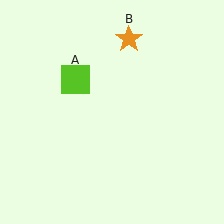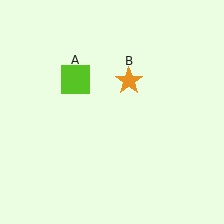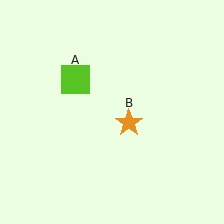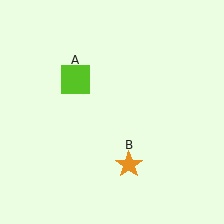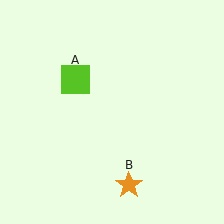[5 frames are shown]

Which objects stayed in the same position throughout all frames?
Lime square (object A) remained stationary.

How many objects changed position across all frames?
1 object changed position: orange star (object B).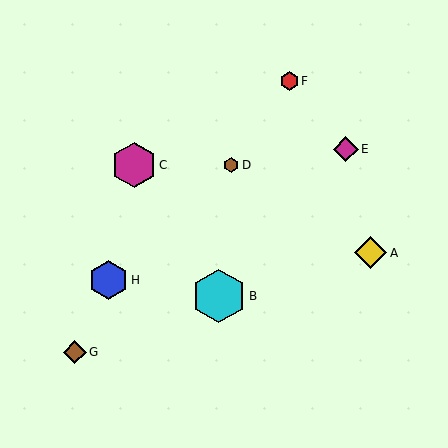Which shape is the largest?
The cyan hexagon (labeled B) is the largest.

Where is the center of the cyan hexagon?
The center of the cyan hexagon is at (219, 296).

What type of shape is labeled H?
Shape H is a blue hexagon.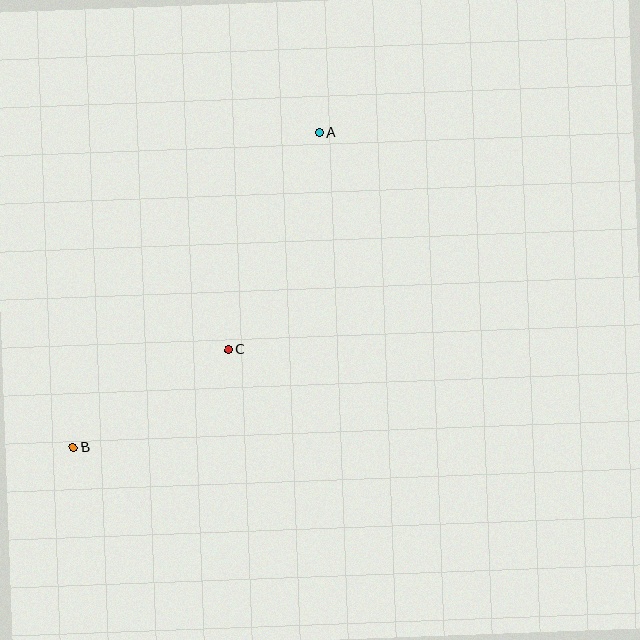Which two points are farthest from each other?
Points A and B are farthest from each other.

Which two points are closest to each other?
Points B and C are closest to each other.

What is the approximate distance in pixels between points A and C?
The distance between A and C is approximately 235 pixels.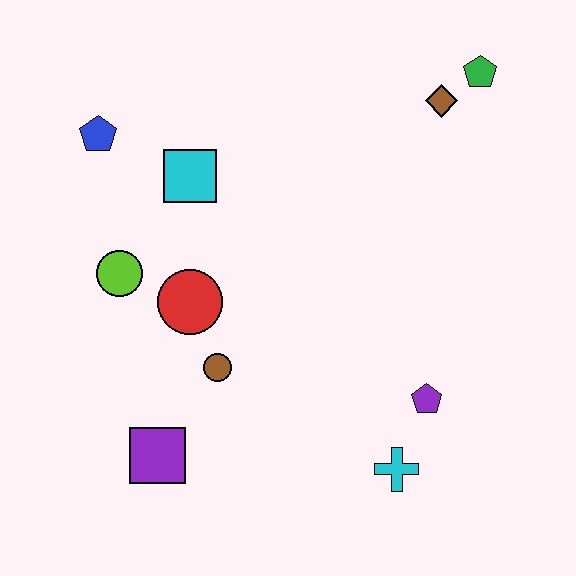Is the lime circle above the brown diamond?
No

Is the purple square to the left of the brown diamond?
Yes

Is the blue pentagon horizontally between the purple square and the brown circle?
No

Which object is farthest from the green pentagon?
The purple square is farthest from the green pentagon.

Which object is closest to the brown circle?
The red circle is closest to the brown circle.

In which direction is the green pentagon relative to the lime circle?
The green pentagon is to the right of the lime circle.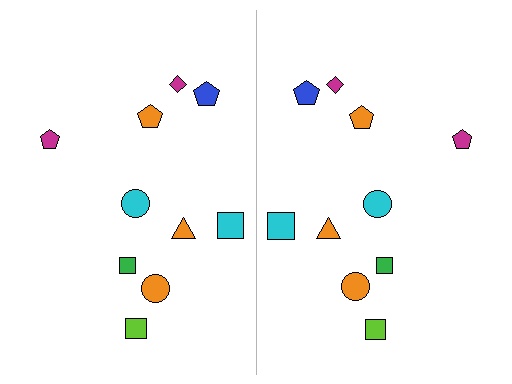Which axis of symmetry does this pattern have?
The pattern has a vertical axis of symmetry running through the center of the image.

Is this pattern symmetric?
Yes, this pattern has bilateral (reflection) symmetry.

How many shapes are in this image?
There are 20 shapes in this image.